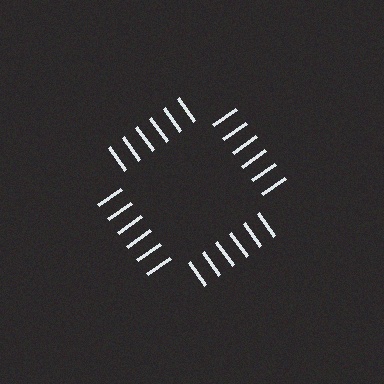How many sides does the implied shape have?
4 sides — the line-ends trace a square.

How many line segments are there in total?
24 — 6 along each of the 4 edges.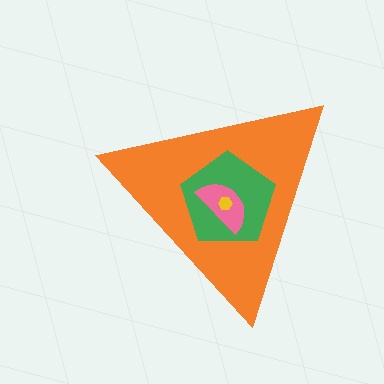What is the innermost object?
The yellow hexagon.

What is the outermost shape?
The orange triangle.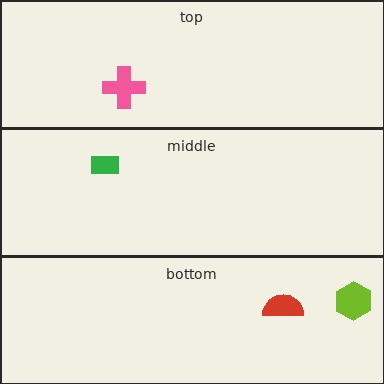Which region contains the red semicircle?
The bottom region.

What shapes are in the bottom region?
The red semicircle, the lime hexagon.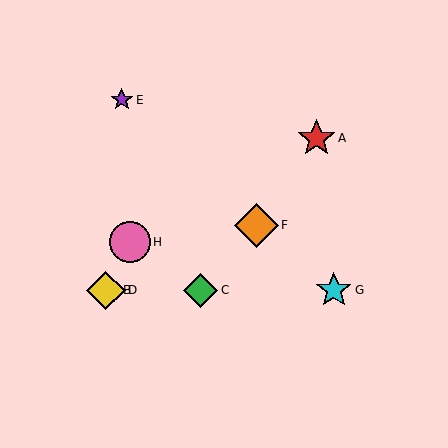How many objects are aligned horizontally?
4 objects (B, C, D, G) are aligned horizontally.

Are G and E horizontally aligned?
No, G is at y≈290 and E is at y≈100.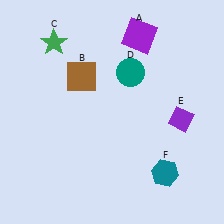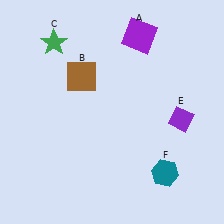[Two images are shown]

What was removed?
The teal circle (D) was removed in Image 2.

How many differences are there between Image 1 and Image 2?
There is 1 difference between the two images.